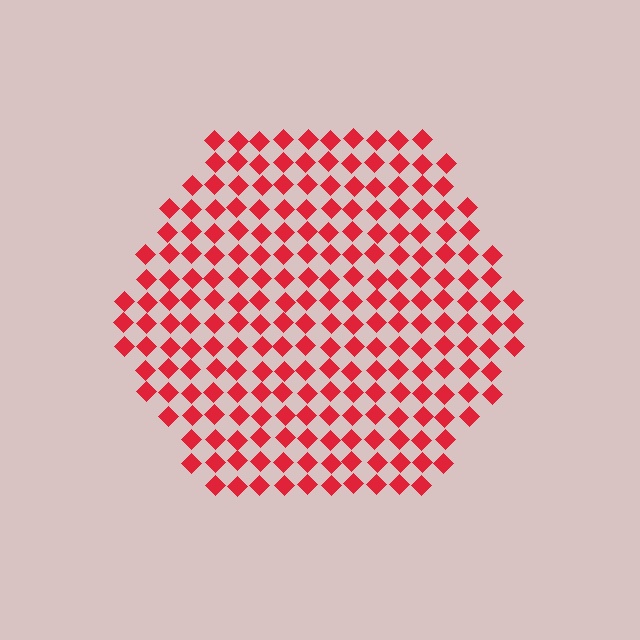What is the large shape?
The large shape is a hexagon.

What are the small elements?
The small elements are diamonds.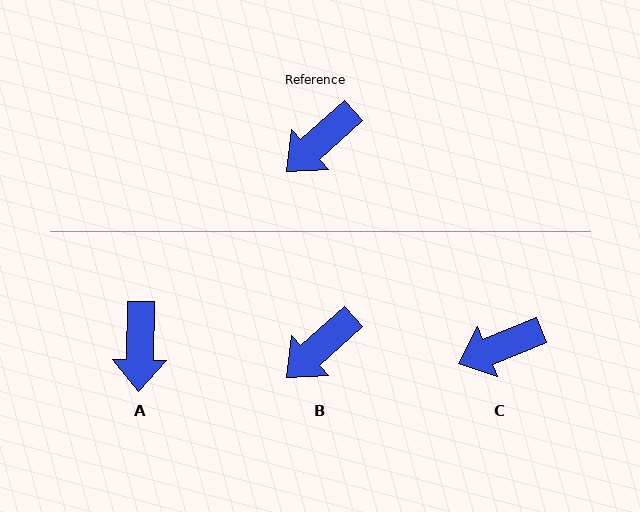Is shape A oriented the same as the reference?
No, it is off by about 46 degrees.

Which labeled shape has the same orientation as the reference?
B.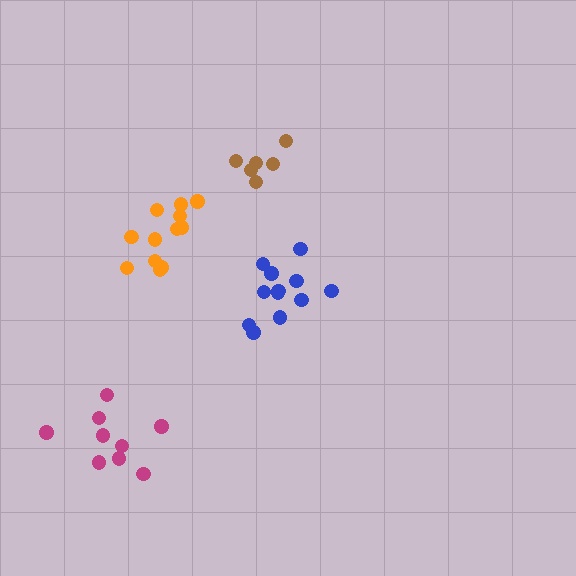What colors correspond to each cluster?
The clusters are colored: blue, orange, brown, magenta.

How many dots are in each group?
Group 1: 12 dots, Group 2: 12 dots, Group 3: 6 dots, Group 4: 9 dots (39 total).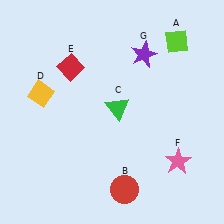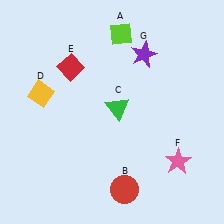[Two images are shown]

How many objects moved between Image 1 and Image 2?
1 object moved between the two images.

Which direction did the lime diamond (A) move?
The lime diamond (A) moved left.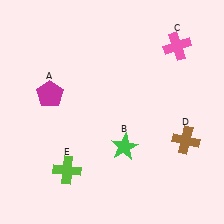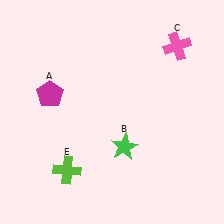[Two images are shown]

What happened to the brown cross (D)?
The brown cross (D) was removed in Image 2. It was in the bottom-right area of Image 1.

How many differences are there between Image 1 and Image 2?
There is 1 difference between the two images.